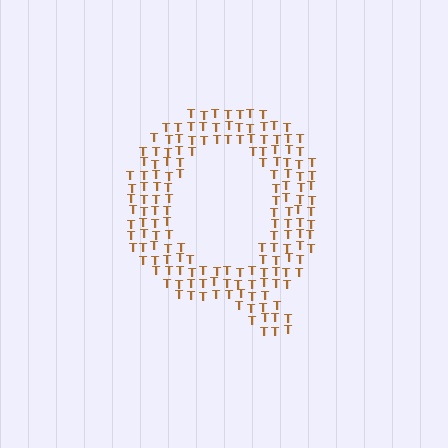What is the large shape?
The large shape is the letter Q.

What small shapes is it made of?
It is made of small letter T's.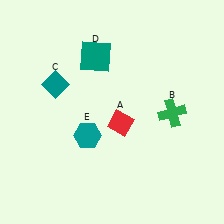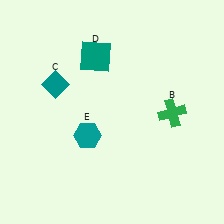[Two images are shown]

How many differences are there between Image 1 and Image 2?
There is 1 difference between the two images.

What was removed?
The red diamond (A) was removed in Image 2.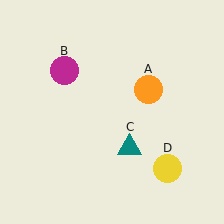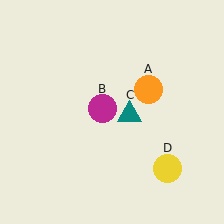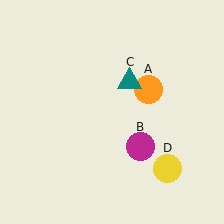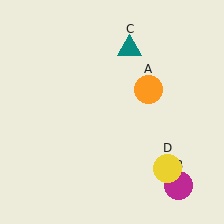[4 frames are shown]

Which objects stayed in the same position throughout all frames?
Orange circle (object A) and yellow circle (object D) remained stationary.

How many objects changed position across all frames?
2 objects changed position: magenta circle (object B), teal triangle (object C).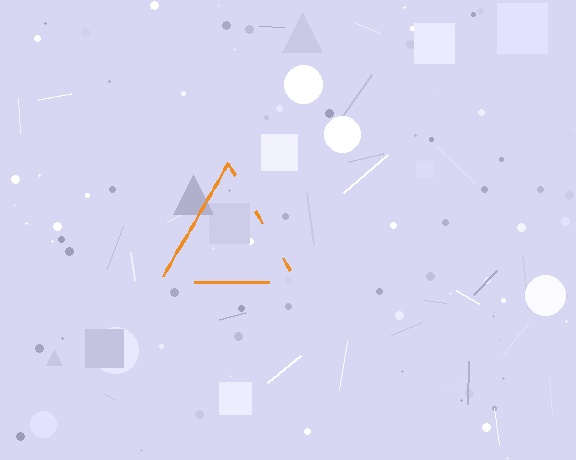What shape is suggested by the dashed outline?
The dashed outline suggests a triangle.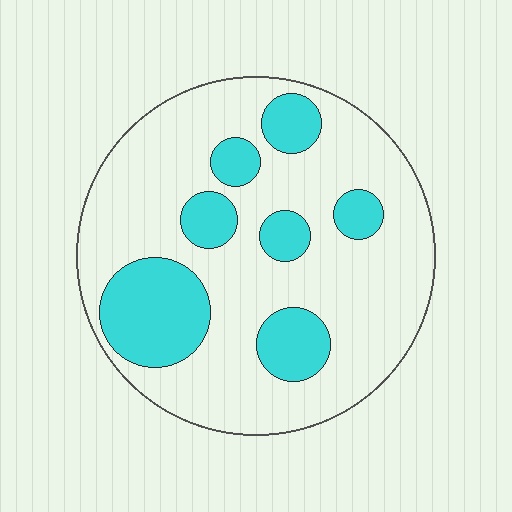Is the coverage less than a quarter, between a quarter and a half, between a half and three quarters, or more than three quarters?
Between a quarter and a half.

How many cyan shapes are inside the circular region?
7.